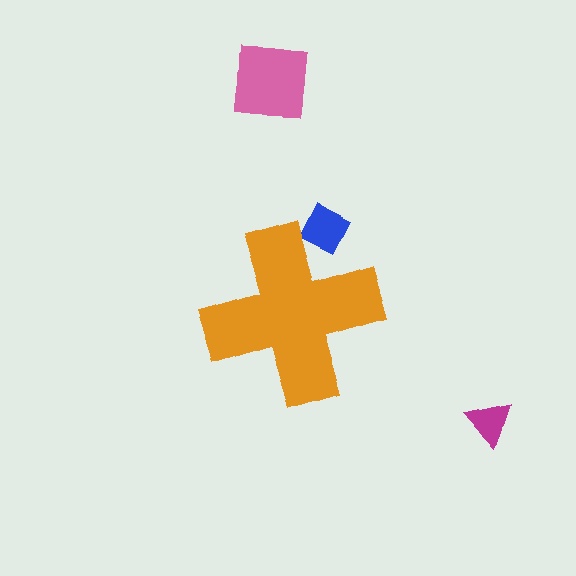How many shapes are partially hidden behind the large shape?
1 shape is partially hidden.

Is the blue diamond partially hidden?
Yes, the blue diamond is partially hidden behind the orange cross.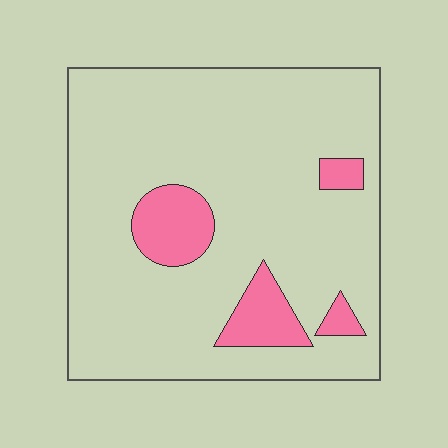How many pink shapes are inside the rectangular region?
4.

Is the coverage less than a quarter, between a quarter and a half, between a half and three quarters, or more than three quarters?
Less than a quarter.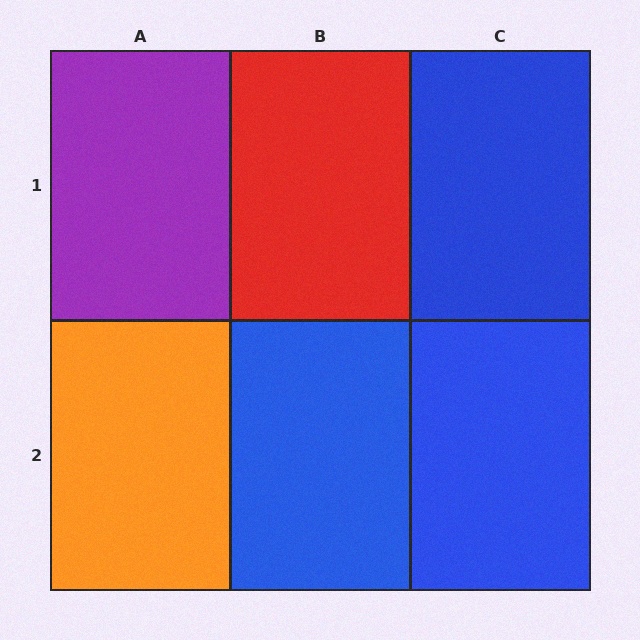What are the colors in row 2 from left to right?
Orange, blue, blue.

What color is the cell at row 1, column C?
Blue.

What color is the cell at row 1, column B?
Red.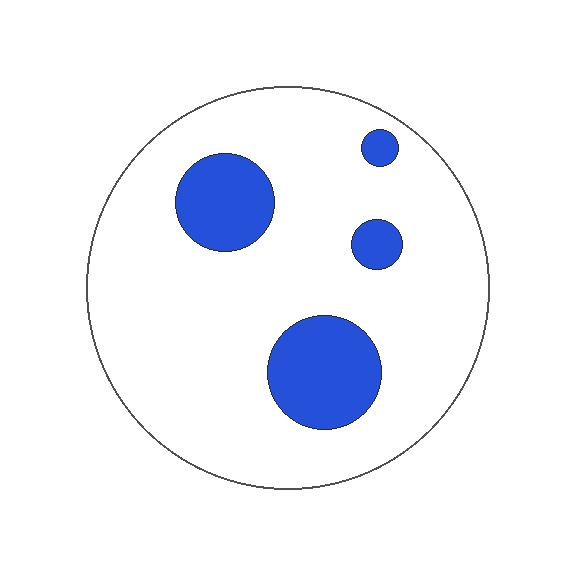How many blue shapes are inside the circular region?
4.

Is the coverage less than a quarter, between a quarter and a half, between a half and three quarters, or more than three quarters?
Less than a quarter.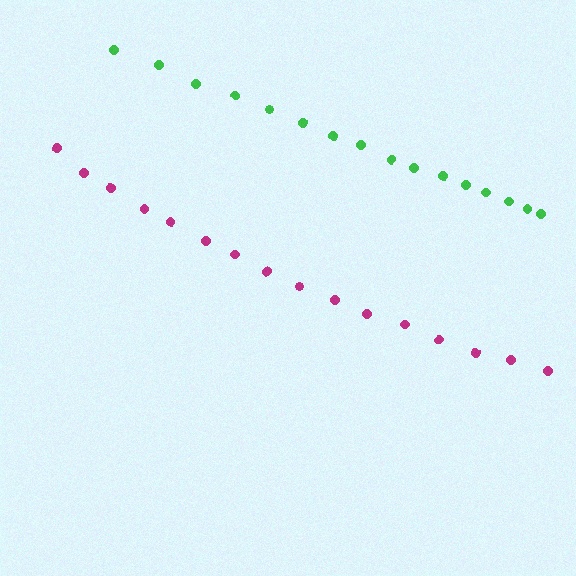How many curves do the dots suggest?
There are 2 distinct paths.